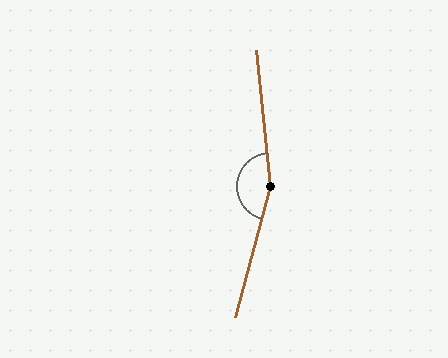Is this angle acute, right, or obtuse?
It is obtuse.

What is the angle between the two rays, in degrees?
Approximately 159 degrees.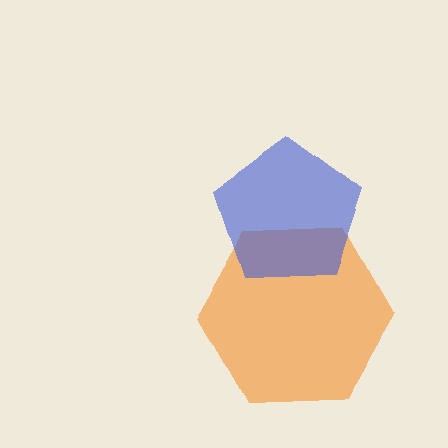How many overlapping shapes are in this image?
There are 2 overlapping shapes in the image.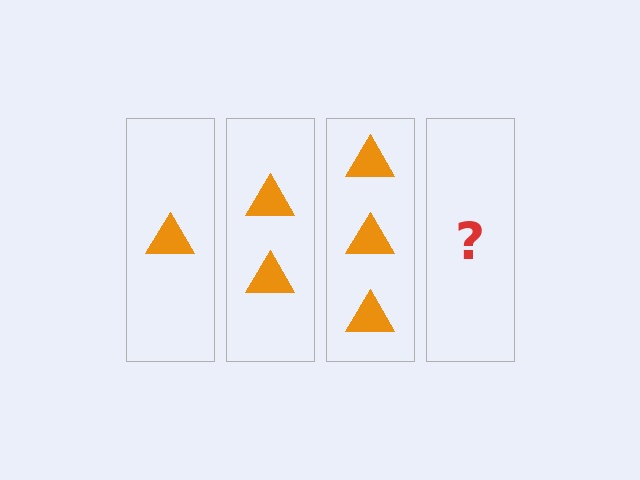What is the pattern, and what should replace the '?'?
The pattern is that each step adds one more triangle. The '?' should be 4 triangles.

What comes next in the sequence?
The next element should be 4 triangles.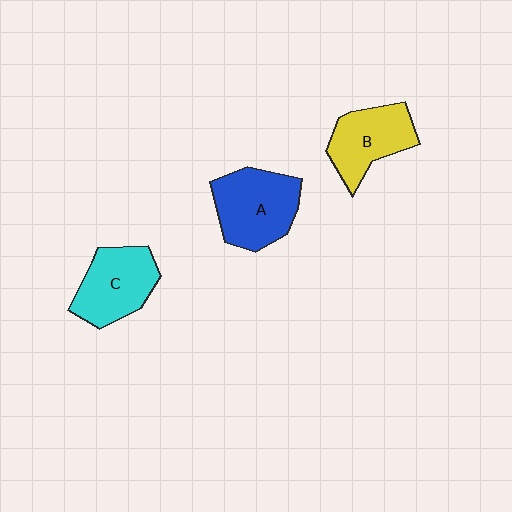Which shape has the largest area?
Shape A (blue).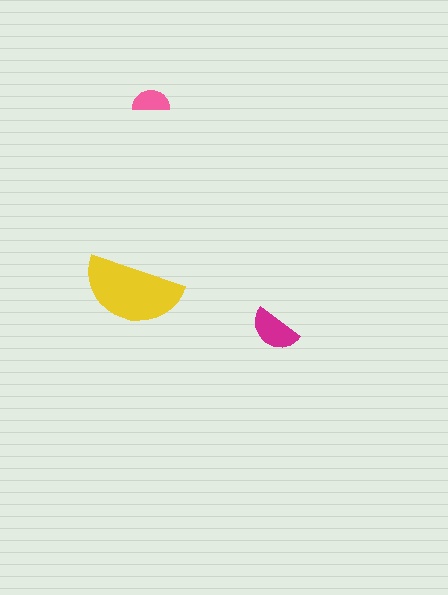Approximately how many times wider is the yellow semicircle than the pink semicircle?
About 2.5 times wider.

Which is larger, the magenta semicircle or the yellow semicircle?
The yellow one.